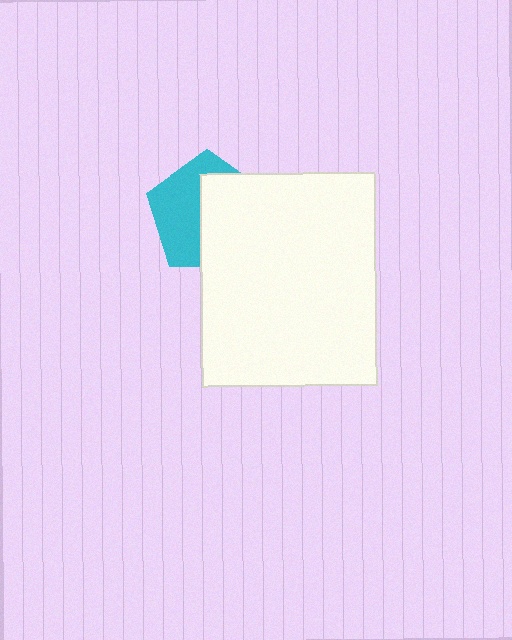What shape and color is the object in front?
The object in front is a white rectangle.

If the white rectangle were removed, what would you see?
You would see the complete cyan pentagon.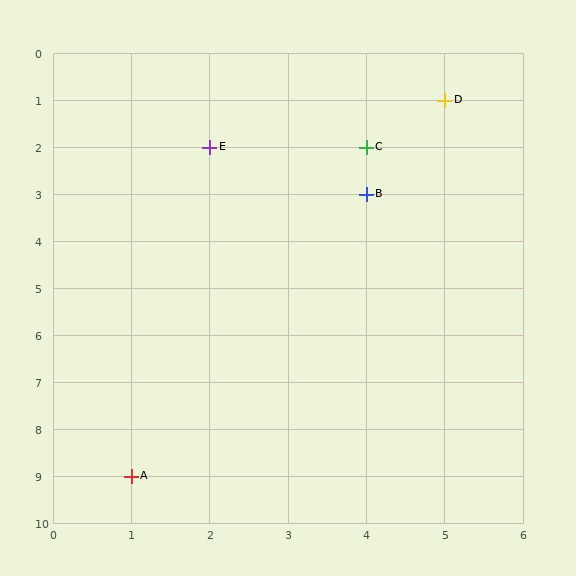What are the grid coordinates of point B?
Point B is at grid coordinates (4, 3).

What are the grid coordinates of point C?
Point C is at grid coordinates (4, 2).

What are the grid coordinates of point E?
Point E is at grid coordinates (2, 2).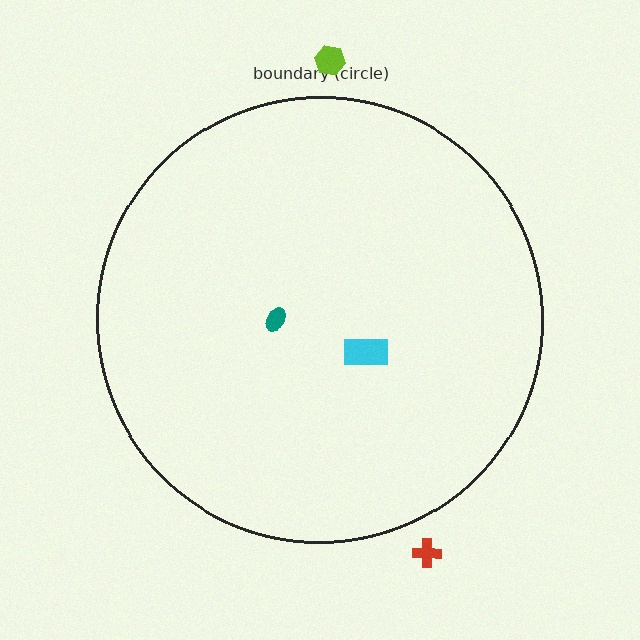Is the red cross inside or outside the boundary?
Outside.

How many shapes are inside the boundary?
2 inside, 2 outside.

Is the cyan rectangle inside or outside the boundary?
Inside.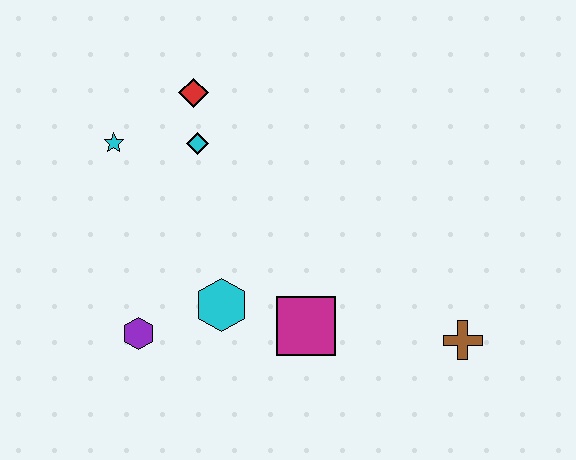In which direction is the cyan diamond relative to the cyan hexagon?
The cyan diamond is above the cyan hexagon.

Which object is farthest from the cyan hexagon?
The brown cross is farthest from the cyan hexagon.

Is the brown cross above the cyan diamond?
No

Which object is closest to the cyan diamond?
The red diamond is closest to the cyan diamond.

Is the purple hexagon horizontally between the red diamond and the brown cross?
No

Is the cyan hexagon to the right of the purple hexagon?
Yes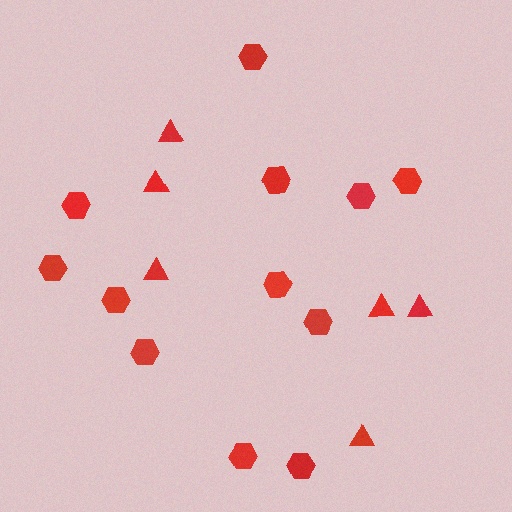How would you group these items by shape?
There are 2 groups: one group of triangles (6) and one group of hexagons (12).